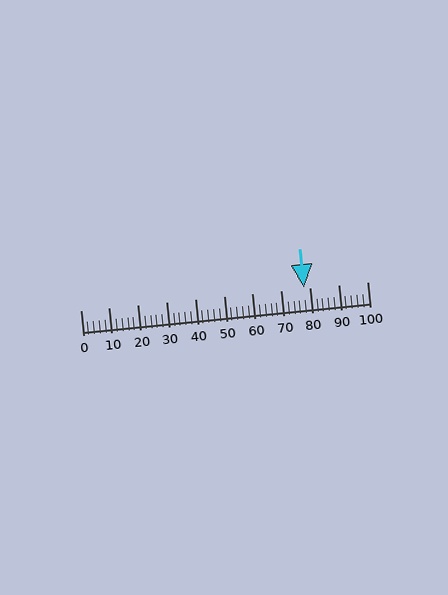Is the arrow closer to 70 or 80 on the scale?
The arrow is closer to 80.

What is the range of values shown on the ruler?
The ruler shows values from 0 to 100.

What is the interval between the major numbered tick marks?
The major tick marks are spaced 10 units apart.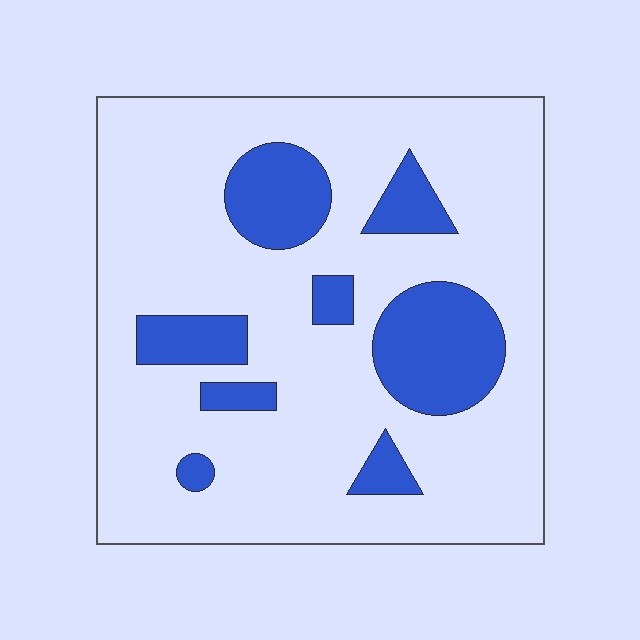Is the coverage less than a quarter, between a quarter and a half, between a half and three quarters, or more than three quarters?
Less than a quarter.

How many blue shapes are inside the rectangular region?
8.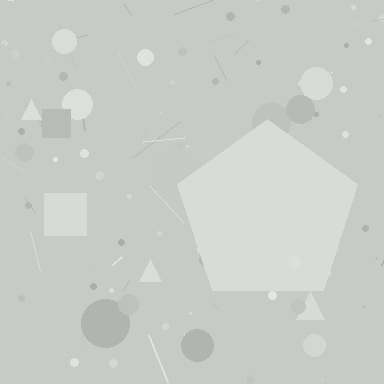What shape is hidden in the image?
A pentagon is hidden in the image.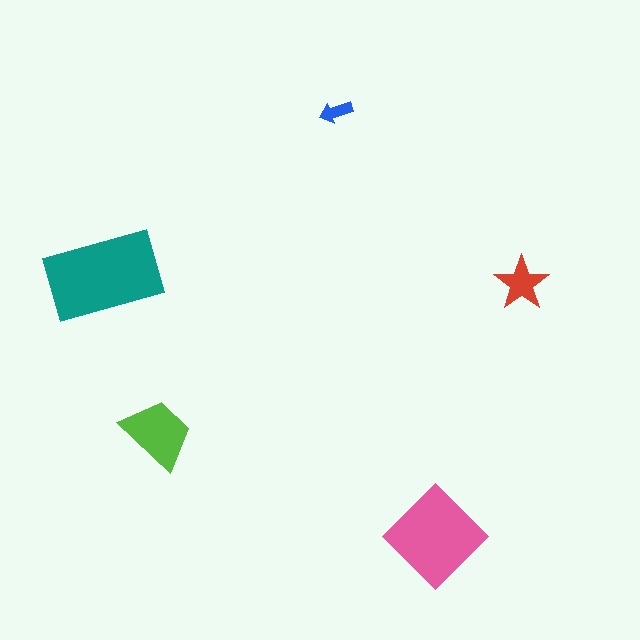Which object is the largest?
The teal rectangle.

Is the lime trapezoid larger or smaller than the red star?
Larger.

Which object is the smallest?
The blue arrow.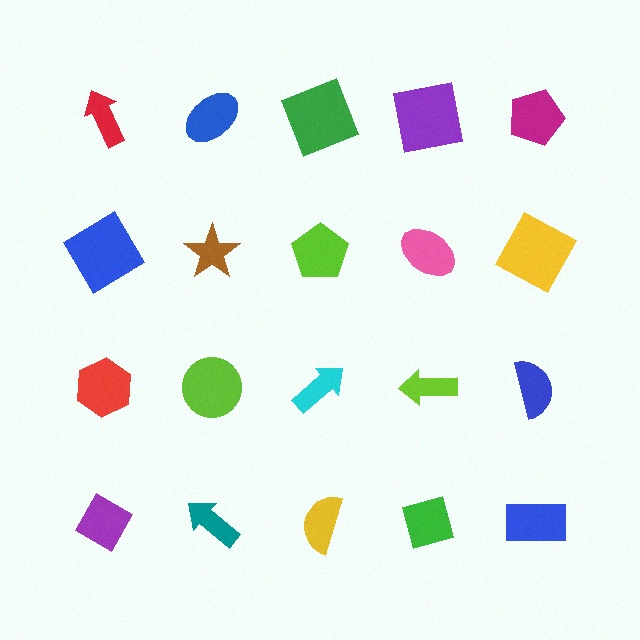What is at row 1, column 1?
A red arrow.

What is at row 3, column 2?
A lime circle.